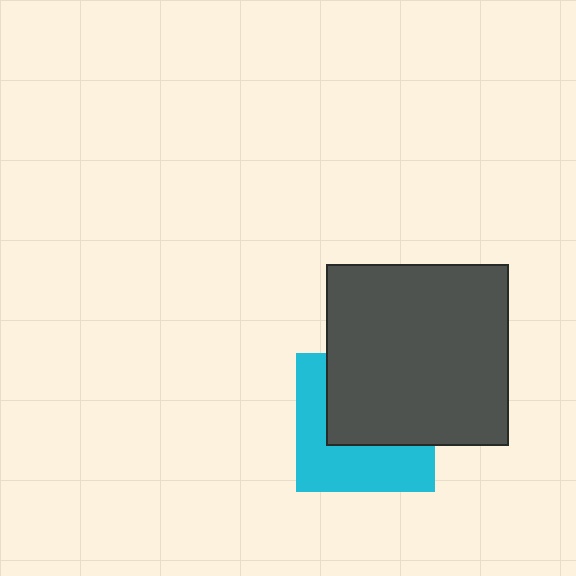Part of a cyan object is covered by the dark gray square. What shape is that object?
It is a square.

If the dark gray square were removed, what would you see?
You would see the complete cyan square.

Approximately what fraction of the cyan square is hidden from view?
Roughly 52% of the cyan square is hidden behind the dark gray square.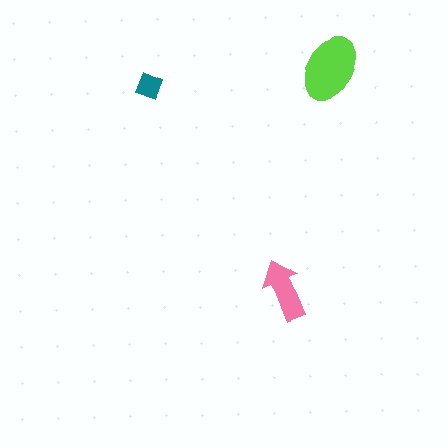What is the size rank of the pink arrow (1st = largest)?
2nd.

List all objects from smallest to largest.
The teal diamond, the pink arrow, the lime ellipse.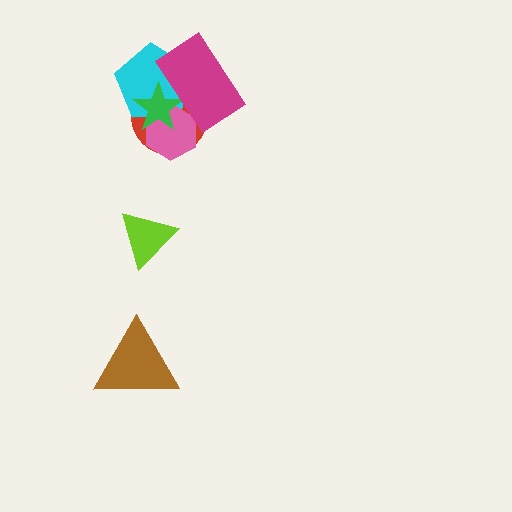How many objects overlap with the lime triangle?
0 objects overlap with the lime triangle.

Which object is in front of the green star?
The magenta rectangle is in front of the green star.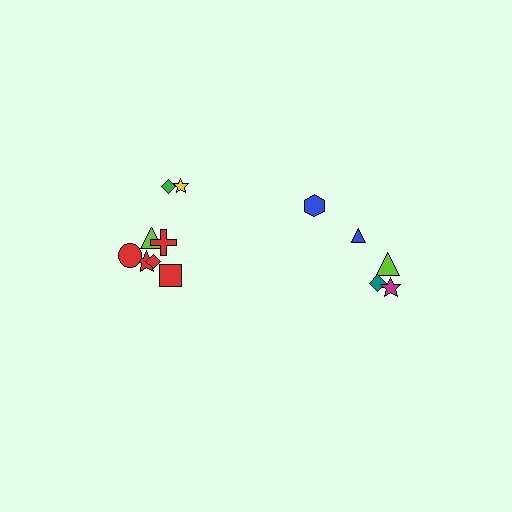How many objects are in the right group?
There are 5 objects.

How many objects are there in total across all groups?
There are 13 objects.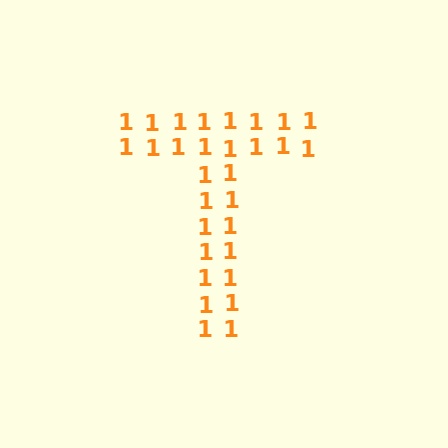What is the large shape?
The large shape is the letter T.